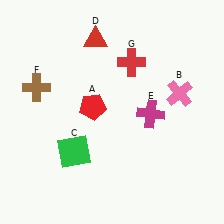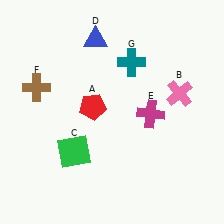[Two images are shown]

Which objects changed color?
D changed from red to blue. G changed from red to teal.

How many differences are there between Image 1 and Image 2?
There are 2 differences between the two images.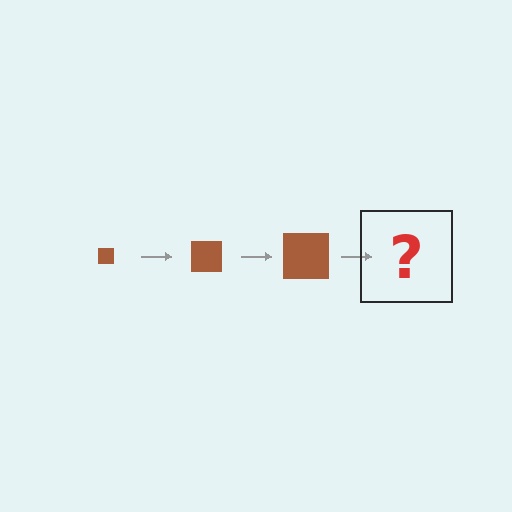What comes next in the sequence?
The next element should be a brown square, larger than the previous one.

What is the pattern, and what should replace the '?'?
The pattern is that the square gets progressively larger each step. The '?' should be a brown square, larger than the previous one.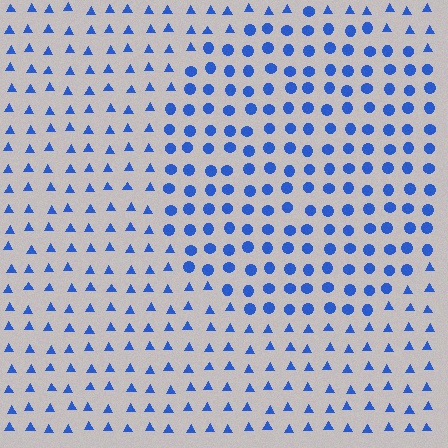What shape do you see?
I see a circle.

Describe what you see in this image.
The image is filled with small blue elements arranged in a uniform grid. A circle-shaped region contains circles, while the surrounding area contains triangles. The boundary is defined purely by the change in element shape.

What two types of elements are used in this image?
The image uses circles inside the circle region and triangles outside it.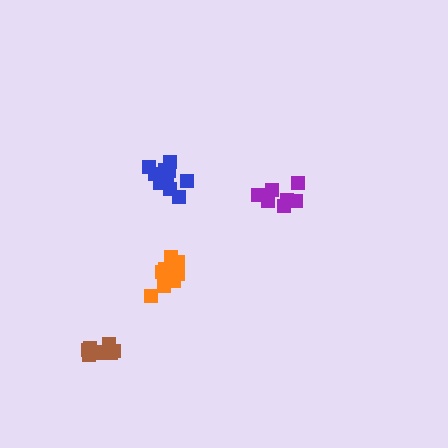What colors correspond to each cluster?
The clusters are colored: purple, brown, blue, orange.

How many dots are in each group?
Group 1: 7 dots, Group 2: 9 dots, Group 3: 10 dots, Group 4: 10 dots (36 total).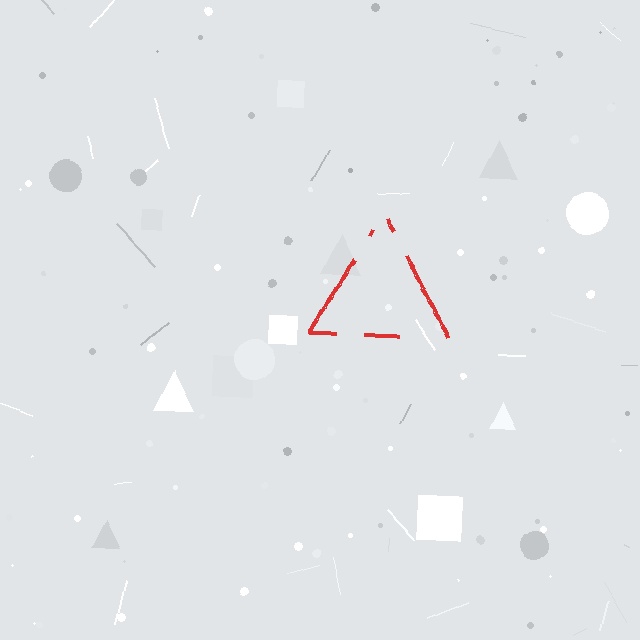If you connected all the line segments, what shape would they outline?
They would outline a triangle.